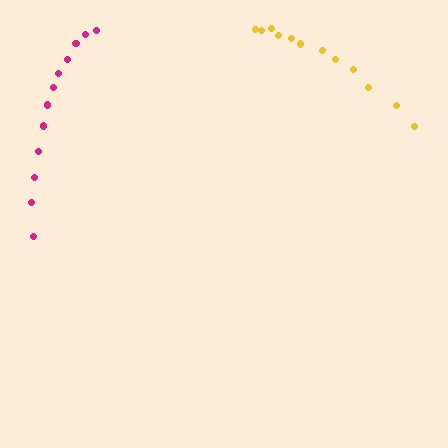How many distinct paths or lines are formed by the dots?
There are 2 distinct paths.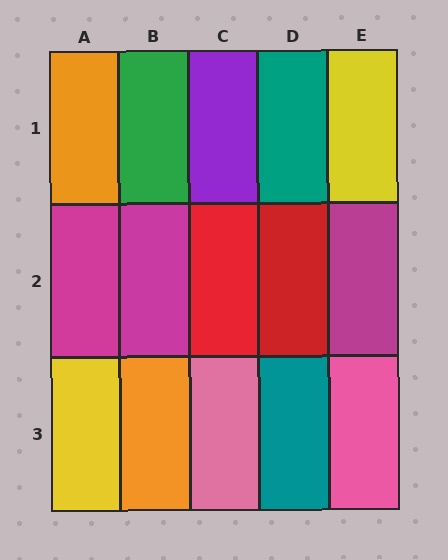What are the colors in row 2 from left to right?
Magenta, magenta, red, red, magenta.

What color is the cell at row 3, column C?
Pink.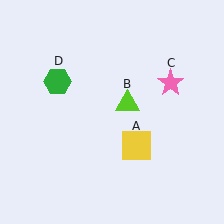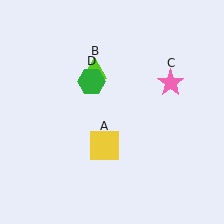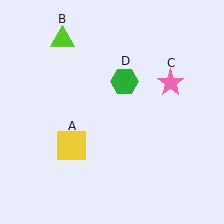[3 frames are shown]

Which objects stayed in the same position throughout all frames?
Pink star (object C) remained stationary.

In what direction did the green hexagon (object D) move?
The green hexagon (object D) moved right.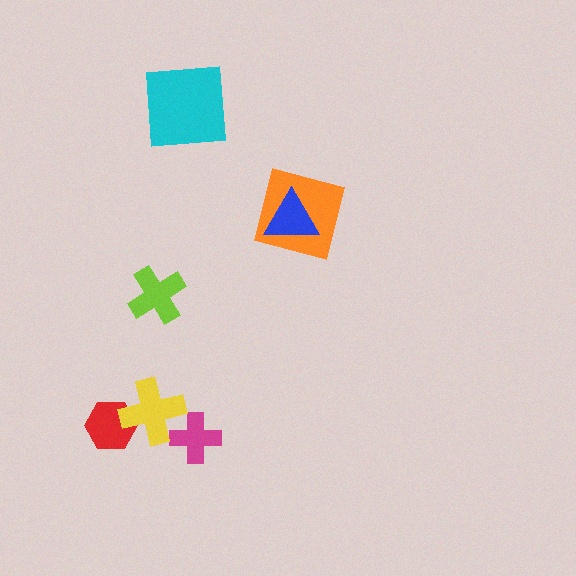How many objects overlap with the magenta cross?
1 object overlaps with the magenta cross.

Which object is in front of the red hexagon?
The yellow cross is in front of the red hexagon.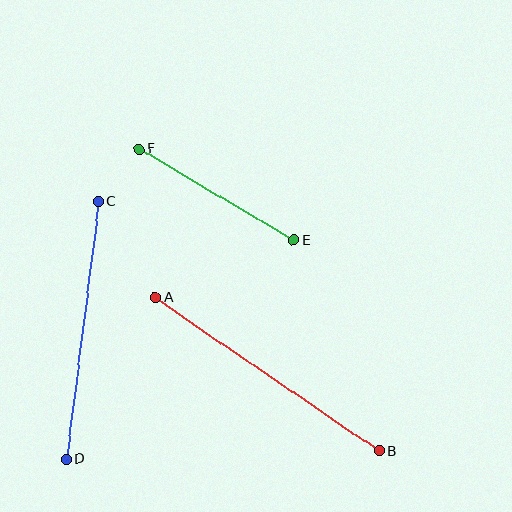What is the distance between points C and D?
The distance is approximately 260 pixels.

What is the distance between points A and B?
The distance is approximately 271 pixels.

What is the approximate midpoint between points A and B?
The midpoint is at approximately (267, 374) pixels.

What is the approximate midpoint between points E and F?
The midpoint is at approximately (216, 195) pixels.